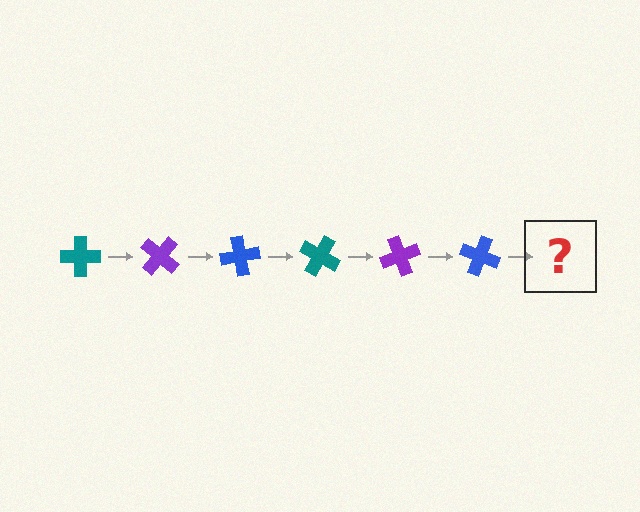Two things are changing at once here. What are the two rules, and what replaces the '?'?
The two rules are that it rotates 40 degrees each step and the color cycles through teal, purple, and blue. The '?' should be a teal cross, rotated 240 degrees from the start.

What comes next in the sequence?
The next element should be a teal cross, rotated 240 degrees from the start.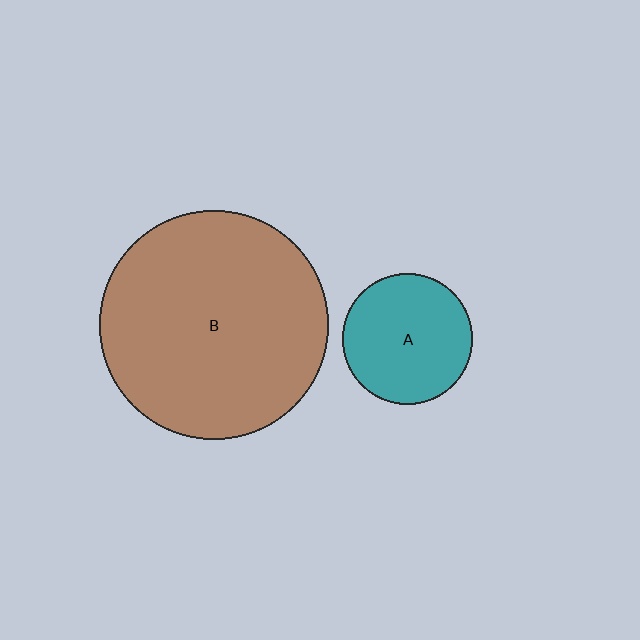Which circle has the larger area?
Circle B (brown).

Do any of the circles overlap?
No, none of the circles overlap.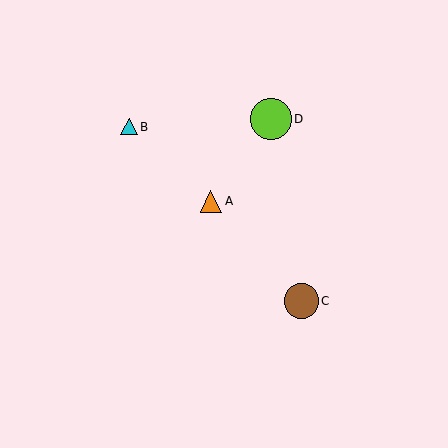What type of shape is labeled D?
Shape D is a lime circle.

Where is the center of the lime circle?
The center of the lime circle is at (271, 119).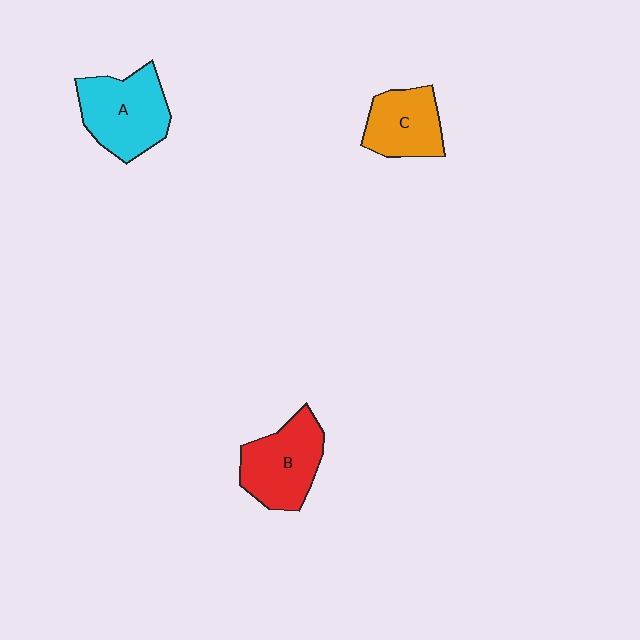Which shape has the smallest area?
Shape C (orange).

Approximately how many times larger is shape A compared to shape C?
Approximately 1.3 times.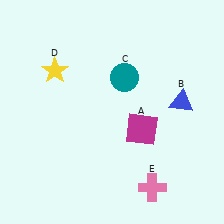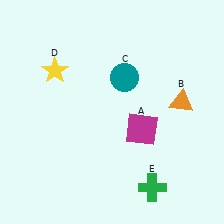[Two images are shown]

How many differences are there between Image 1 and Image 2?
There are 2 differences between the two images.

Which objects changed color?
B changed from blue to orange. E changed from pink to green.